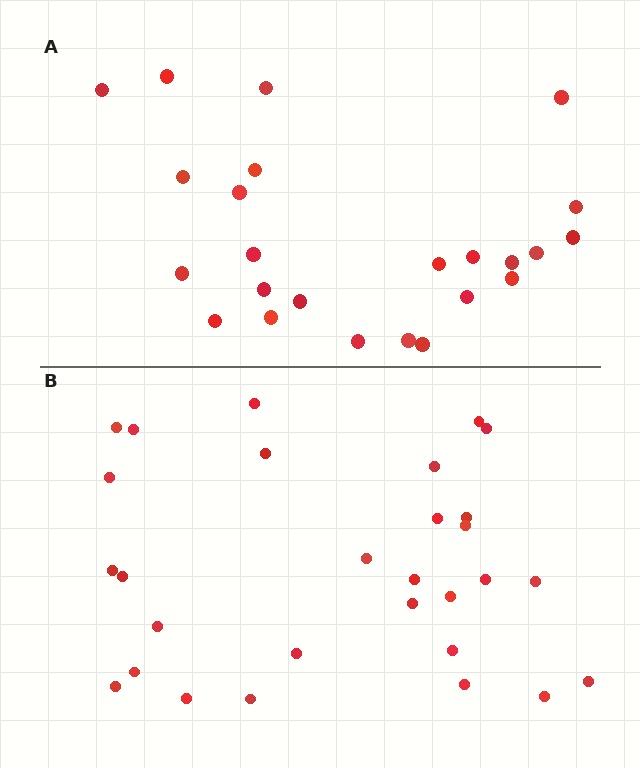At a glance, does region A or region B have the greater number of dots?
Region B (the bottom region) has more dots.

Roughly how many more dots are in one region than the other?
Region B has about 5 more dots than region A.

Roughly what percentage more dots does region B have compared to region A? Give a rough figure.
About 20% more.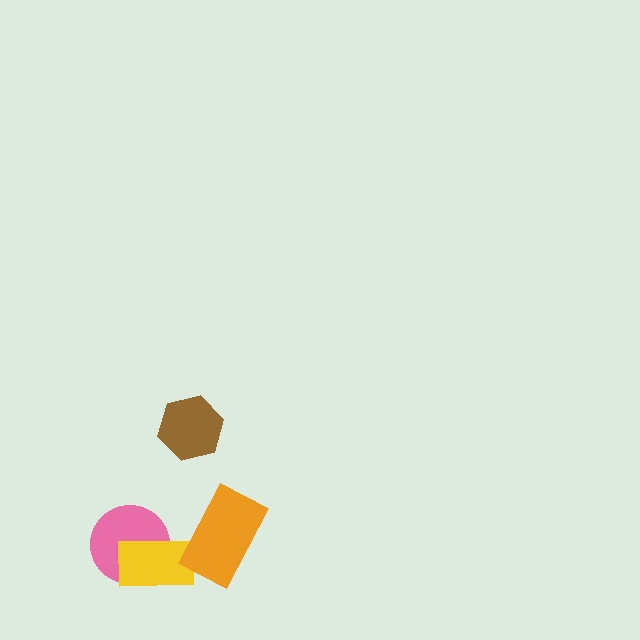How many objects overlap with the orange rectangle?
1 object overlaps with the orange rectangle.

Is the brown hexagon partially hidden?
No, no other shape covers it.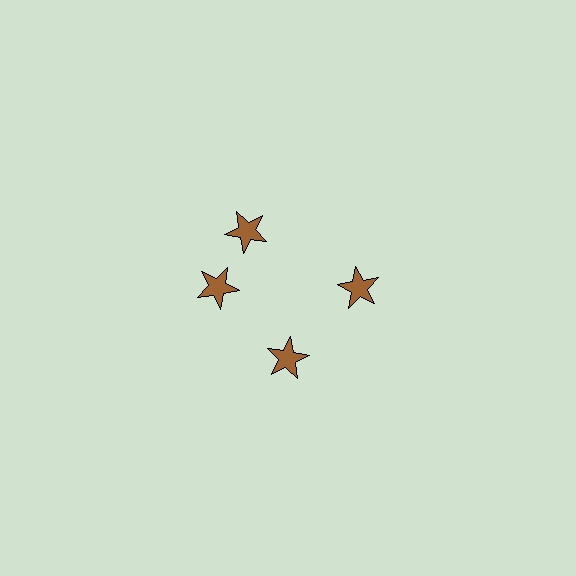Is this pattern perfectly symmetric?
No. The 4 brown stars are arranged in a ring, but one element near the 12 o'clock position is rotated out of alignment along the ring, breaking the 4-fold rotational symmetry.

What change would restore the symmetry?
The symmetry would be restored by rotating it back into even spacing with its neighbors so that all 4 stars sit at equal angles and equal distance from the center.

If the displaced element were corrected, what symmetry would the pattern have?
It would have 4-fold rotational symmetry — the pattern would map onto itself every 90 degrees.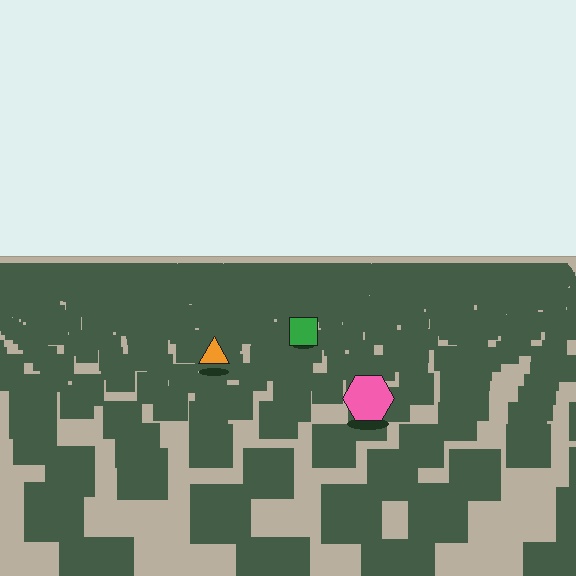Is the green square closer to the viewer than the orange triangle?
No. The orange triangle is closer — you can tell from the texture gradient: the ground texture is coarser near it.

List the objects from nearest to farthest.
From nearest to farthest: the pink hexagon, the orange triangle, the green square.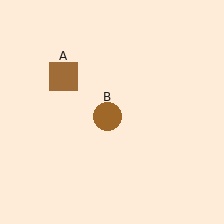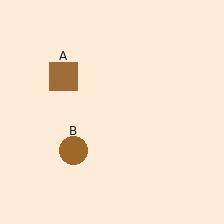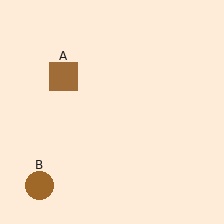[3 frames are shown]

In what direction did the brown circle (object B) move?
The brown circle (object B) moved down and to the left.